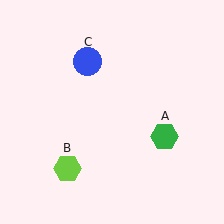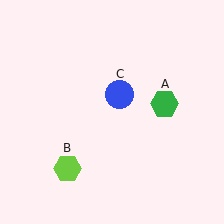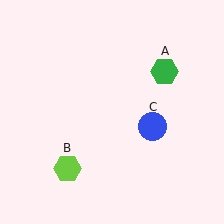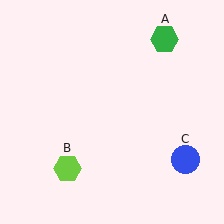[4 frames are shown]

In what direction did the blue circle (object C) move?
The blue circle (object C) moved down and to the right.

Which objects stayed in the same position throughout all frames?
Lime hexagon (object B) remained stationary.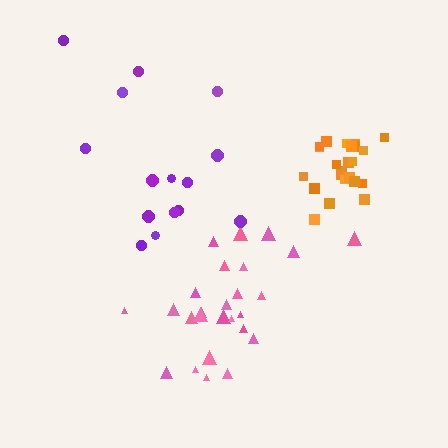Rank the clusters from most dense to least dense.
orange, pink, purple.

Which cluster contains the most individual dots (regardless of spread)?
Pink (26).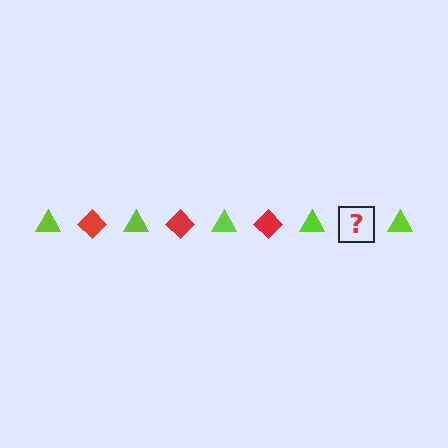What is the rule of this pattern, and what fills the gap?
The rule is that the pattern alternates between lime triangle and red diamond. The gap should be filled with a red diamond.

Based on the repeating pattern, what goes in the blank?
The blank should be a red diamond.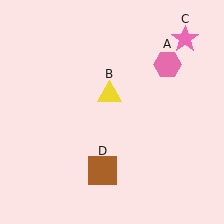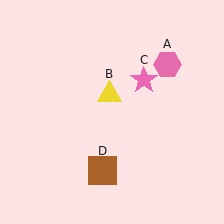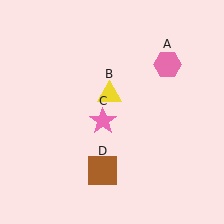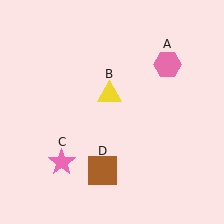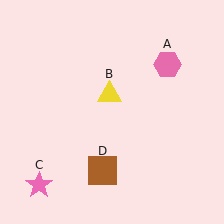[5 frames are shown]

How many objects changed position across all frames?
1 object changed position: pink star (object C).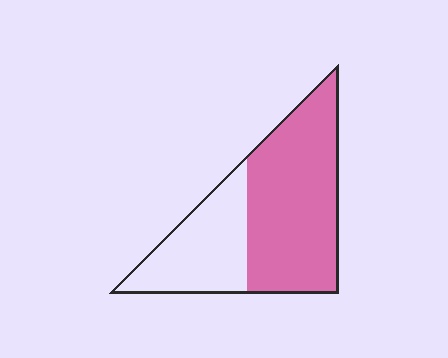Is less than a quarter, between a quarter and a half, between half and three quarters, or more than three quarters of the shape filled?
Between half and three quarters.